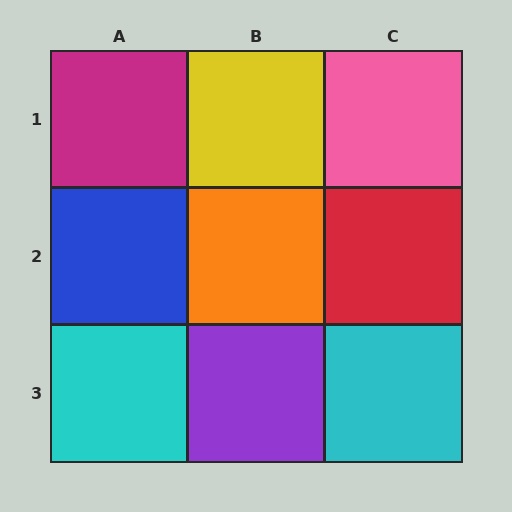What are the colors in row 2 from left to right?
Blue, orange, red.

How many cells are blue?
1 cell is blue.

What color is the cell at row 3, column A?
Cyan.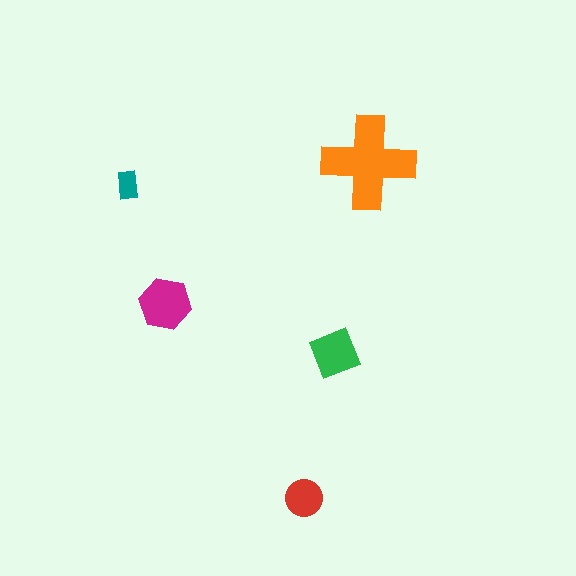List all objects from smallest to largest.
The teal rectangle, the red circle, the green square, the magenta hexagon, the orange cross.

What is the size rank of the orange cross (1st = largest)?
1st.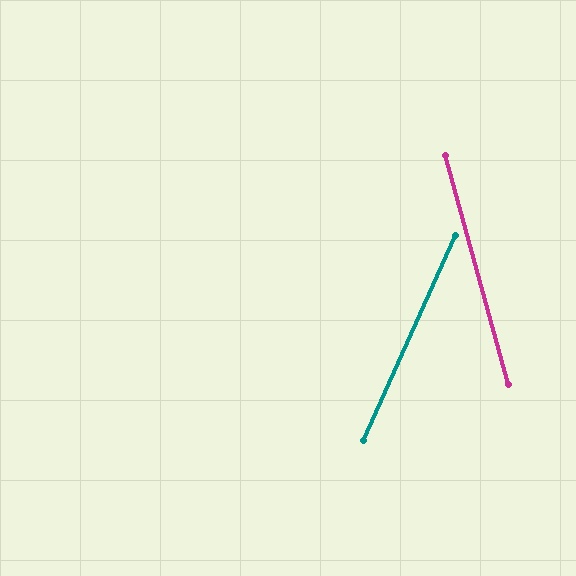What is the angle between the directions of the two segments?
Approximately 40 degrees.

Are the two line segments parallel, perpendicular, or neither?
Neither parallel nor perpendicular — they differ by about 40°.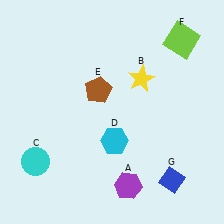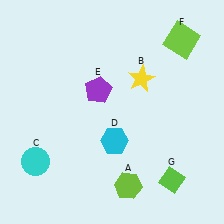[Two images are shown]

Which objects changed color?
A changed from purple to lime. E changed from brown to purple. G changed from blue to lime.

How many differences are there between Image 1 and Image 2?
There are 3 differences between the two images.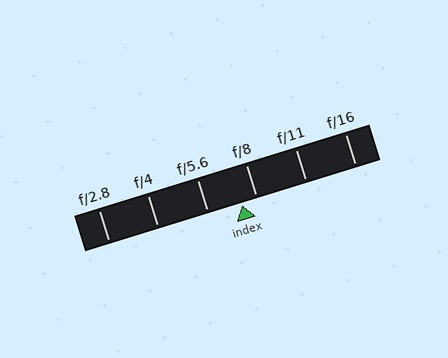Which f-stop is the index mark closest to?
The index mark is closest to f/8.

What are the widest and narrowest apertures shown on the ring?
The widest aperture shown is f/2.8 and the narrowest is f/16.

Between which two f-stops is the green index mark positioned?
The index mark is between f/5.6 and f/8.